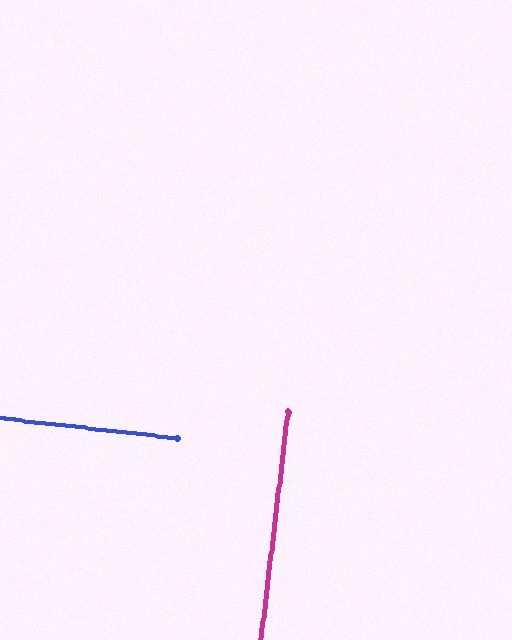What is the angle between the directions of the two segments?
Approximately 89 degrees.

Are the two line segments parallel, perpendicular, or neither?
Perpendicular — they meet at approximately 89°.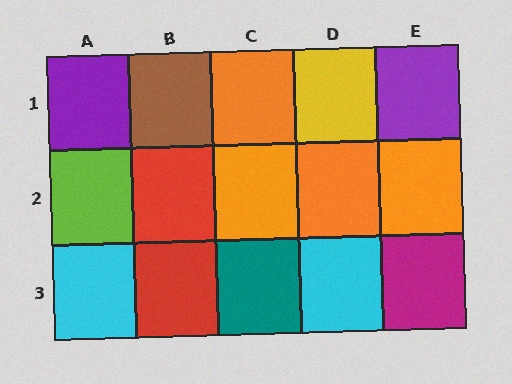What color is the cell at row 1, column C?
Orange.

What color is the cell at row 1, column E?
Purple.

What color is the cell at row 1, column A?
Purple.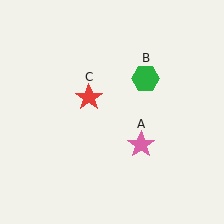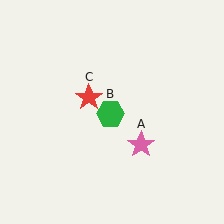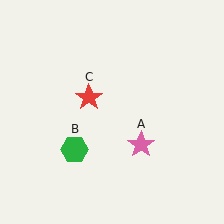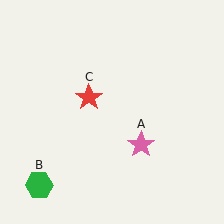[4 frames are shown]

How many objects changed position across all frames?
1 object changed position: green hexagon (object B).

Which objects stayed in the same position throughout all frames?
Pink star (object A) and red star (object C) remained stationary.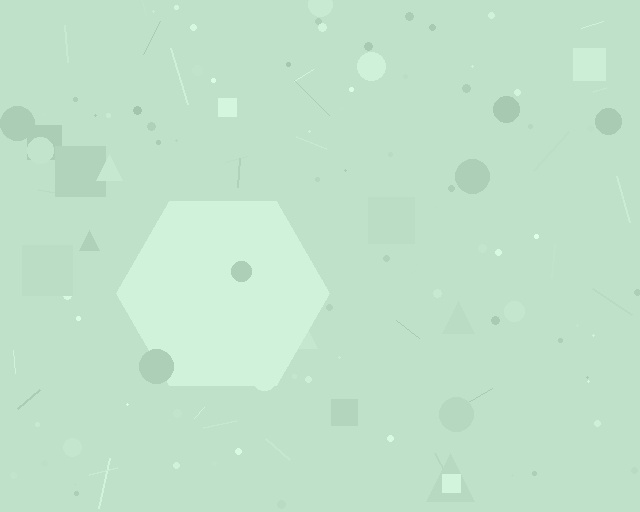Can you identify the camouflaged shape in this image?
The camouflaged shape is a hexagon.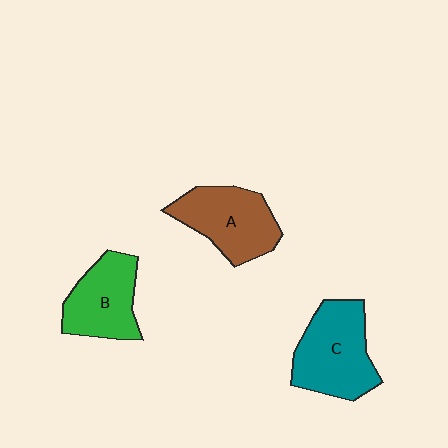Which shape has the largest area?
Shape C (teal).